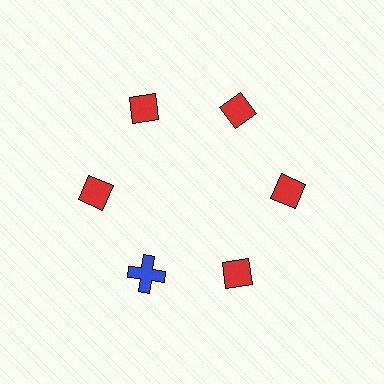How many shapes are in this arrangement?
There are 6 shapes arranged in a ring pattern.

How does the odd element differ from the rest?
It differs in both color (blue instead of red) and shape (cross instead of diamond).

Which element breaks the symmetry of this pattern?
The blue cross at roughly the 7 o'clock position breaks the symmetry. All other shapes are red diamonds.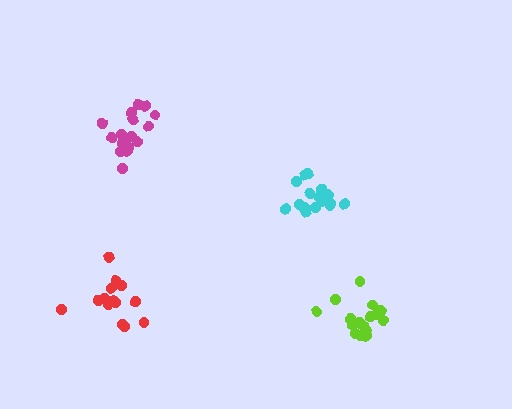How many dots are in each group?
Group 1: 17 dots, Group 2: 18 dots, Group 3: 15 dots, Group 4: 16 dots (66 total).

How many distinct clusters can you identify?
There are 4 distinct clusters.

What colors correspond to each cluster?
The clusters are colored: lime, magenta, red, cyan.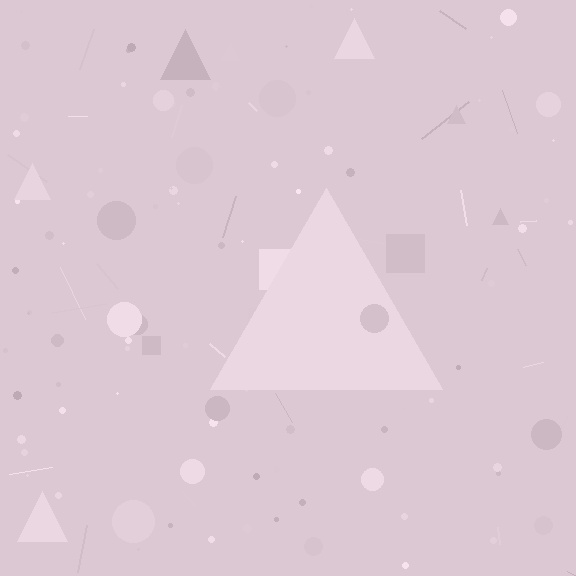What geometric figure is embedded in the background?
A triangle is embedded in the background.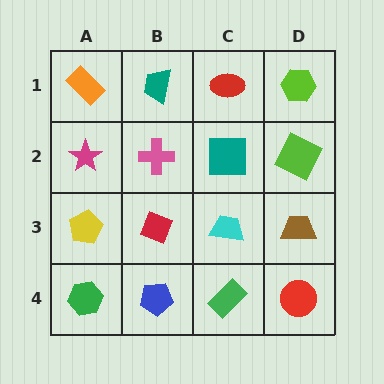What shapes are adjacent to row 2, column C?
A red ellipse (row 1, column C), a cyan trapezoid (row 3, column C), a pink cross (row 2, column B), a lime square (row 2, column D).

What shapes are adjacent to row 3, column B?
A pink cross (row 2, column B), a blue pentagon (row 4, column B), a yellow pentagon (row 3, column A), a cyan trapezoid (row 3, column C).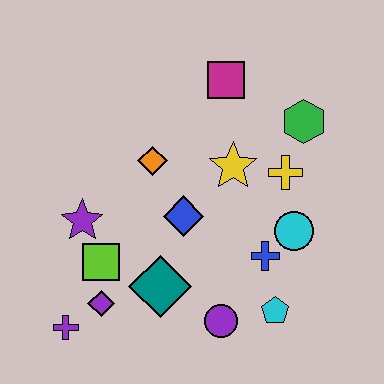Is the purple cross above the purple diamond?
No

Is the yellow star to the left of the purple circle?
No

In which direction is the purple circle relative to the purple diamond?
The purple circle is to the right of the purple diamond.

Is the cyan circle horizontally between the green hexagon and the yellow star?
Yes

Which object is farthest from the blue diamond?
The purple cross is farthest from the blue diamond.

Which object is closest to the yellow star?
The yellow cross is closest to the yellow star.